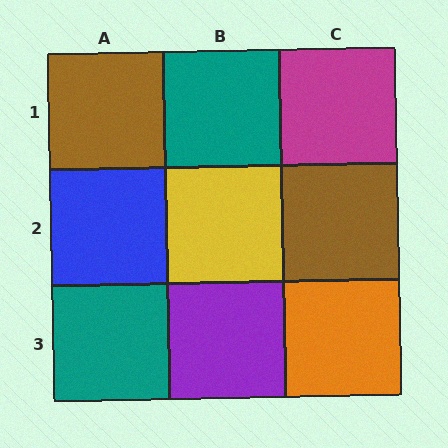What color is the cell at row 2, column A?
Blue.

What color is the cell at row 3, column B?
Purple.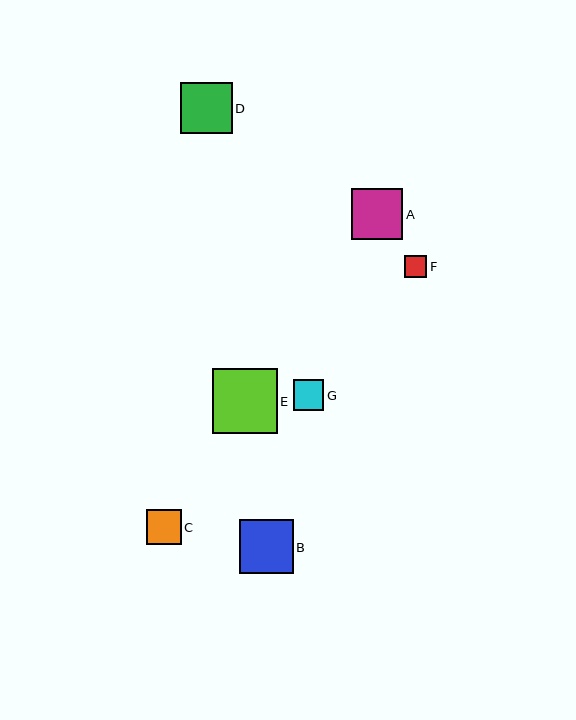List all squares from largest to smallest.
From largest to smallest: E, B, D, A, C, G, F.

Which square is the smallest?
Square F is the smallest with a size of approximately 22 pixels.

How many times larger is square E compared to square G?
Square E is approximately 2.1 times the size of square G.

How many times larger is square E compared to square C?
Square E is approximately 1.9 times the size of square C.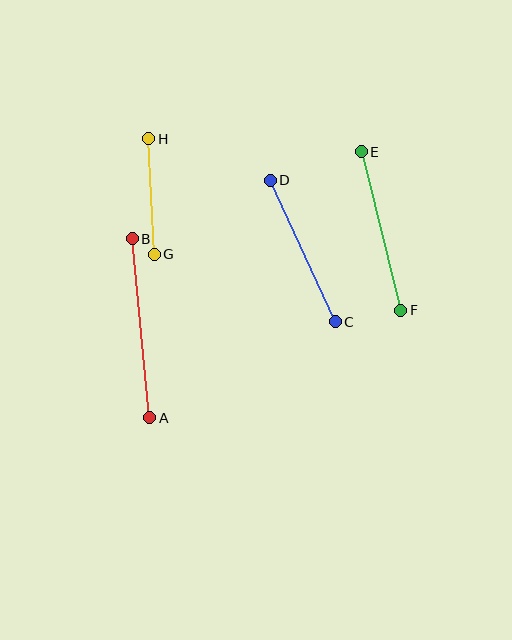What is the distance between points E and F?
The distance is approximately 163 pixels.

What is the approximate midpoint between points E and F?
The midpoint is at approximately (381, 231) pixels.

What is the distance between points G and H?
The distance is approximately 116 pixels.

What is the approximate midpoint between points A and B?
The midpoint is at approximately (141, 328) pixels.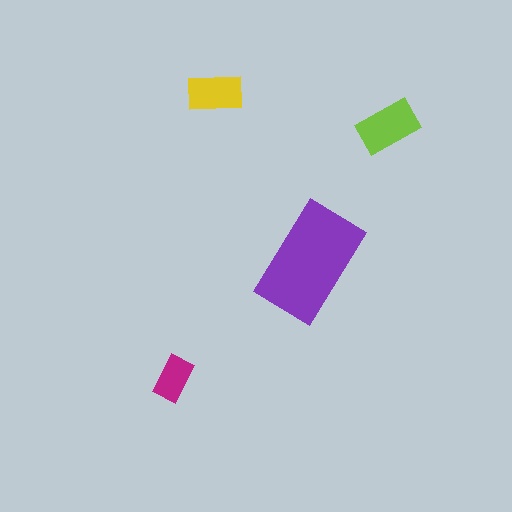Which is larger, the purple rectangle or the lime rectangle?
The purple one.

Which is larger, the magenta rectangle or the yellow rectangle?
The yellow one.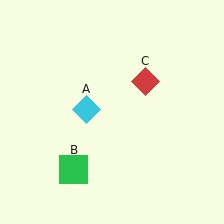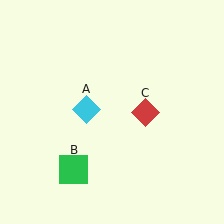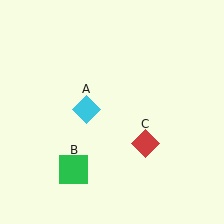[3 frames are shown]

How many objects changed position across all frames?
1 object changed position: red diamond (object C).